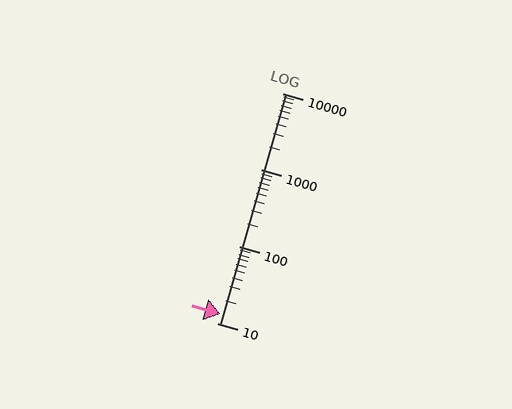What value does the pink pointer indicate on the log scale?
The pointer indicates approximately 13.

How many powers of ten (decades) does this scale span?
The scale spans 3 decades, from 10 to 10000.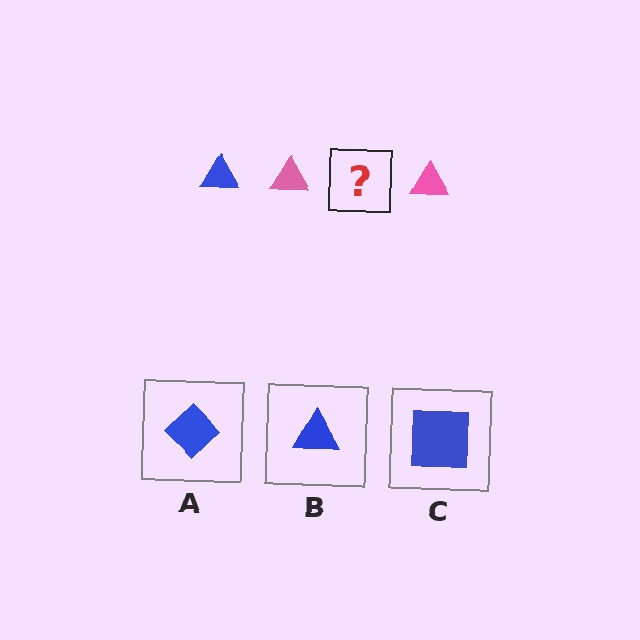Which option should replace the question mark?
Option B.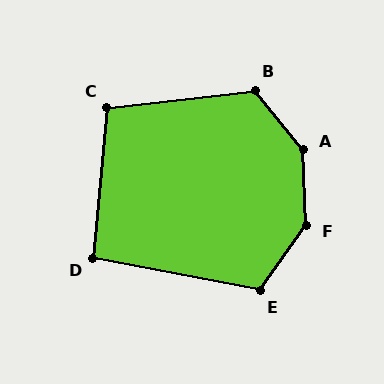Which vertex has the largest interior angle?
A, at approximately 143 degrees.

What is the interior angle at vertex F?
Approximately 142 degrees (obtuse).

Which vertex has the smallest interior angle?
D, at approximately 95 degrees.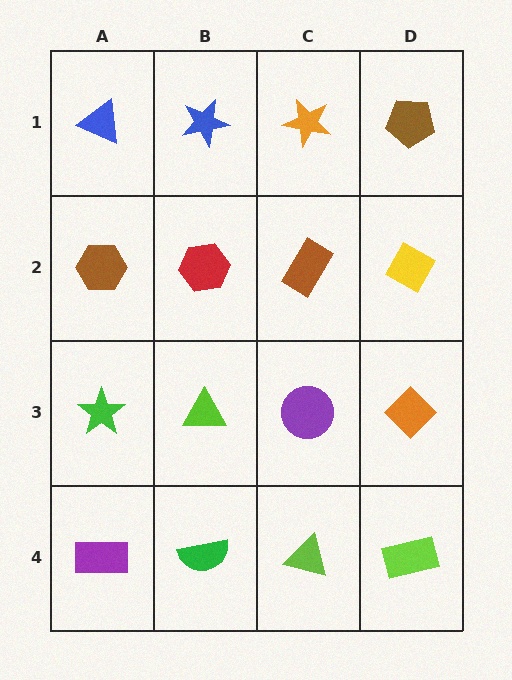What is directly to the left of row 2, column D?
A brown rectangle.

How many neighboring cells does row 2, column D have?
3.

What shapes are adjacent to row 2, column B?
A blue star (row 1, column B), a lime triangle (row 3, column B), a brown hexagon (row 2, column A), a brown rectangle (row 2, column C).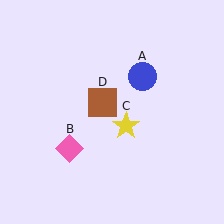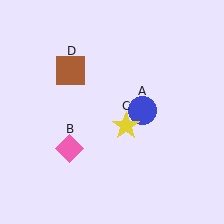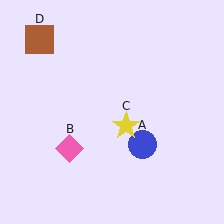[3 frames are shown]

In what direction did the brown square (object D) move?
The brown square (object D) moved up and to the left.